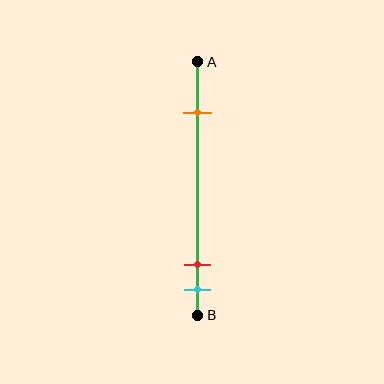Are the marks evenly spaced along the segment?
No, the marks are not evenly spaced.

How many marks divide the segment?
There are 3 marks dividing the segment.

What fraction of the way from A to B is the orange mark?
The orange mark is approximately 20% (0.2) of the way from A to B.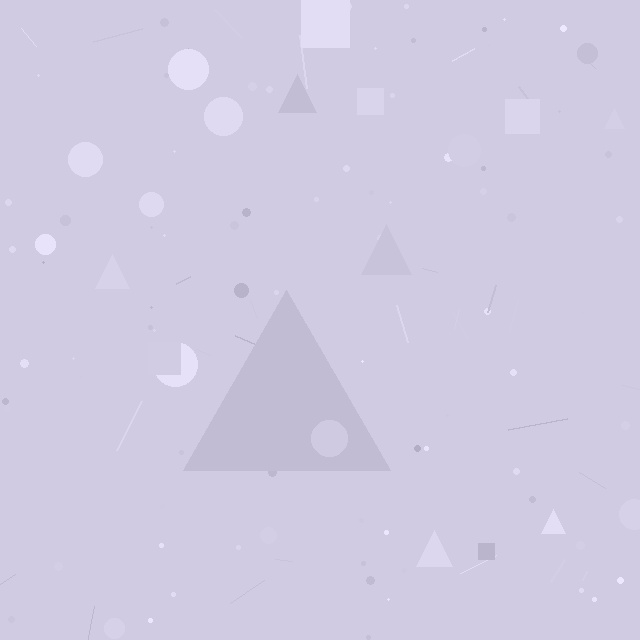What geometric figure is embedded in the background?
A triangle is embedded in the background.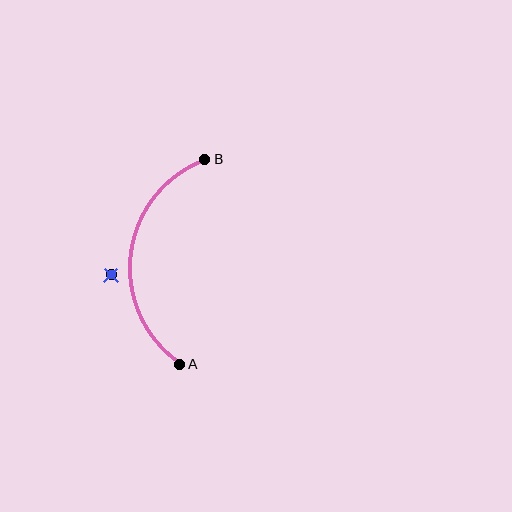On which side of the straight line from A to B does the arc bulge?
The arc bulges to the left of the straight line connecting A and B.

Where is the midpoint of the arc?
The arc midpoint is the point on the curve farthest from the straight line joining A and B. It sits to the left of that line.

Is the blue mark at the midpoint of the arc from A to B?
No — the blue mark does not lie on the arc at all. It sits slightly outside the curve.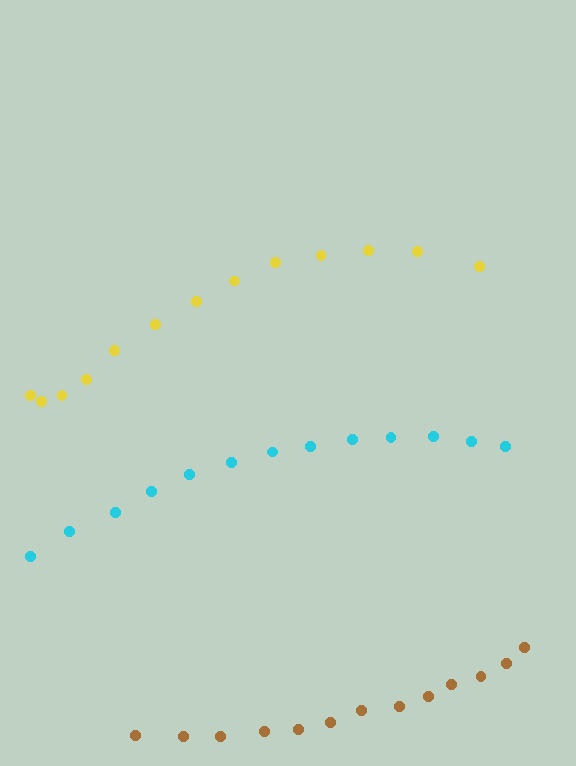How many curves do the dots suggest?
There are 3 distinct paths.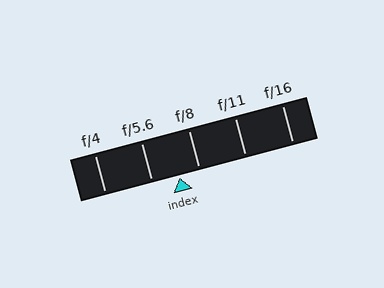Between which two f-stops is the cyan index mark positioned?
The index mark is between f/5.6 and f/8.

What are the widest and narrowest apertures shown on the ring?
The widest aperture shown is f/4 and the narrowest is f/16.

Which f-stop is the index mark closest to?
The index mark is closest to f/8.